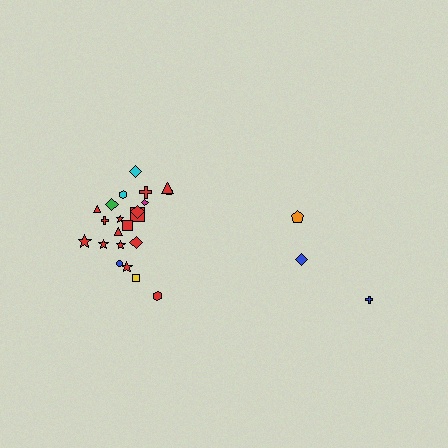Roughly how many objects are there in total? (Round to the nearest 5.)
Roughly 25 objects in total.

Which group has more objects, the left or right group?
The left group.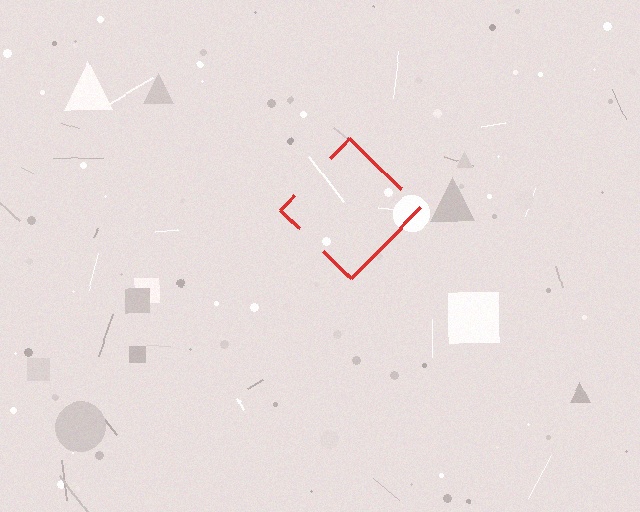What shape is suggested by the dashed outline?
The dashed outline suggests a diamond.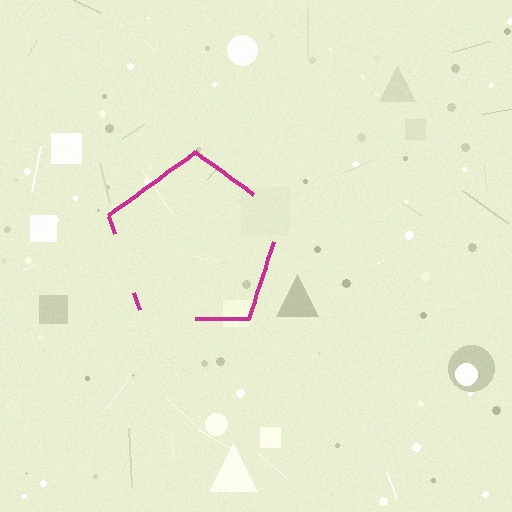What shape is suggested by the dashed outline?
The dashed outline suggests a pentagon.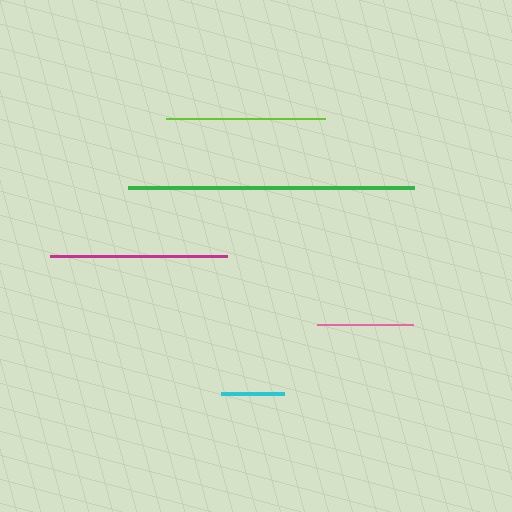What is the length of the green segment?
The green segment is approximately 286 pixels long.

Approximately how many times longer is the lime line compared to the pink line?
The lime line is approximately 1.7 times the length of the pink line.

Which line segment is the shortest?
The cyan line is the shortest at approximately 62 pixels.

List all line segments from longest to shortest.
From longest to shortest: green, magenta, lime, pink, cyan.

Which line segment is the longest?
The green line is the longest at approximately 286 pixels.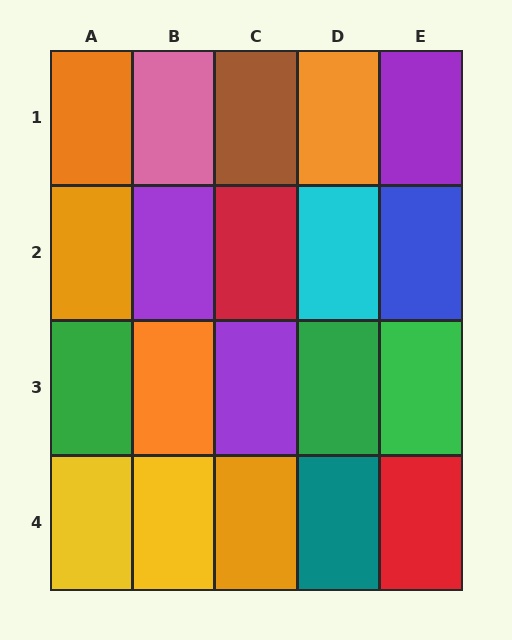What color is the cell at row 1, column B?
Pink.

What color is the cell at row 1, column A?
Orange.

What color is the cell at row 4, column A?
Yellow.